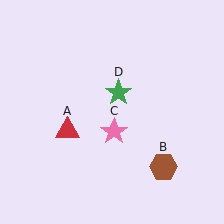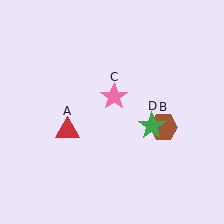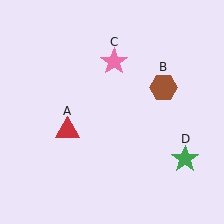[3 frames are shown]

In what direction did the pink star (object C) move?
The pink star (object C) moved up.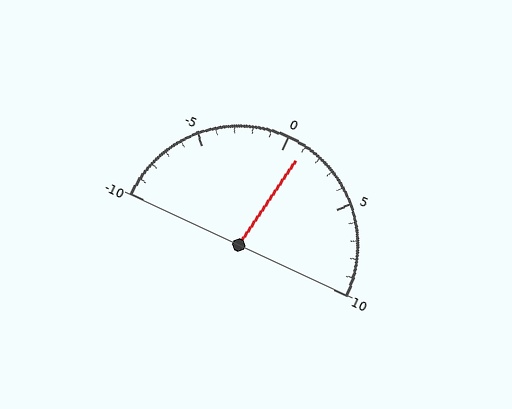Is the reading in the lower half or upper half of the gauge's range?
The reading is in the upper half of the range (-10 to 10).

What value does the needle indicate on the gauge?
The needle indicates approximately 1.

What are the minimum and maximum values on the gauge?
The gauge ranges from -10 to 10.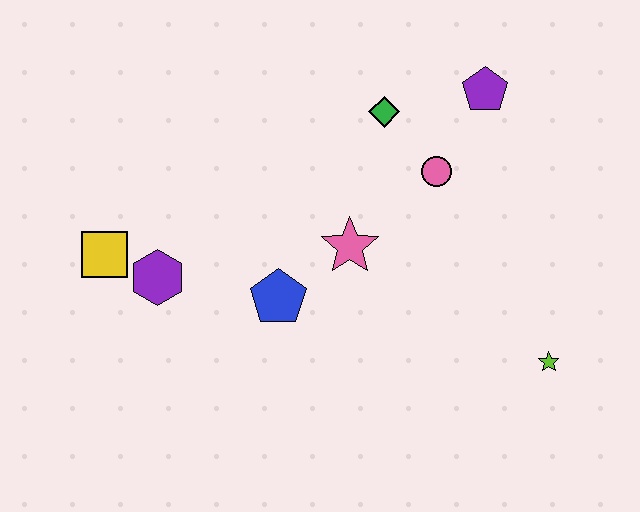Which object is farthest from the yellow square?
The lime star is farthest from the yellow square.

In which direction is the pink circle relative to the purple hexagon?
The pink circle is to the right of the purple hexagon.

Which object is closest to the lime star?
The pink circle is closest to the lime star.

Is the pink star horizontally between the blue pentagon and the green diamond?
Yes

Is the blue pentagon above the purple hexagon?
No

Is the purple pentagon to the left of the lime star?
Yes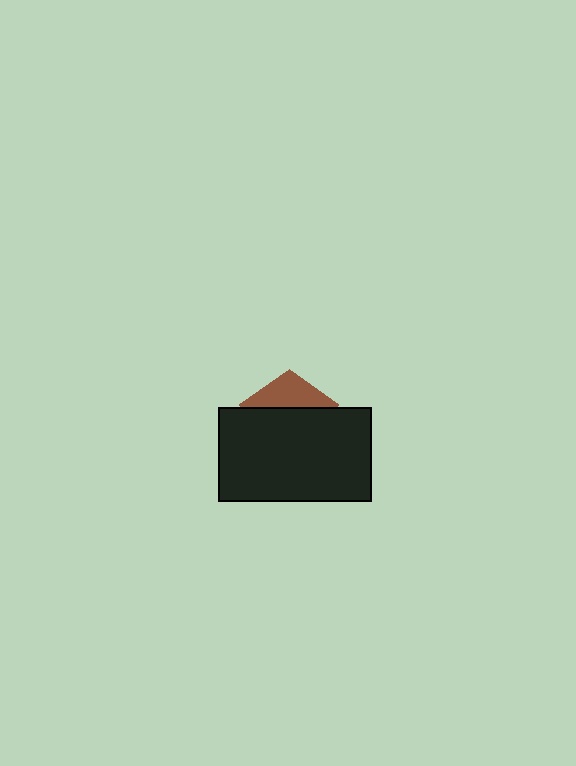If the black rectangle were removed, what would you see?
You would see the complete brown pentagon.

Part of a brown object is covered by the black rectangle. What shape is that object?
It is a pentagon.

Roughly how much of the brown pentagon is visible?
A small part of it is visible (roughly 32%).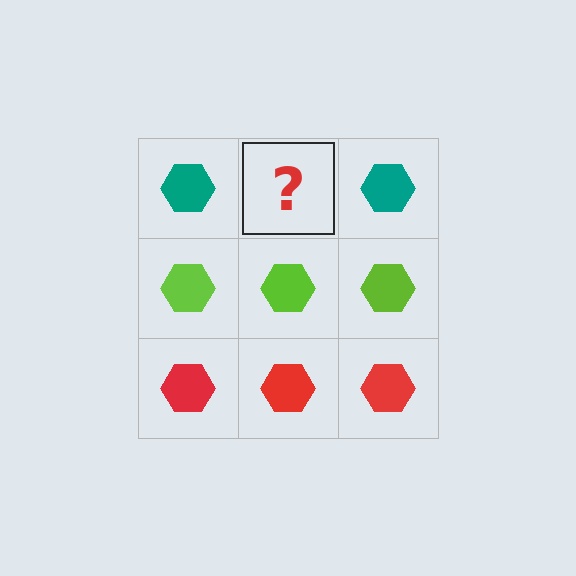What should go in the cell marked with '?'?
The missing cell should contain a teal hexagon.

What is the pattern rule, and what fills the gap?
The rule is that each row has a consistent color. The gap should be filled with a teal hexagon.